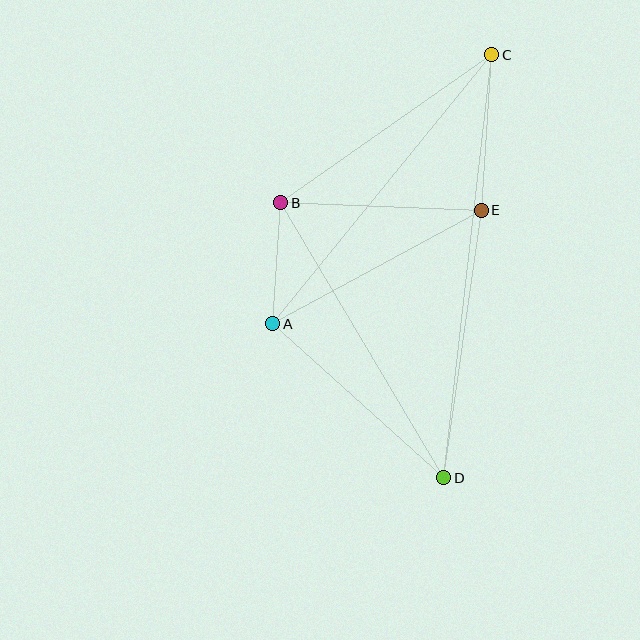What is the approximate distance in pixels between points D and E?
The distance between D and E is approximately 270 pixels.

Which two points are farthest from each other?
Points C and D are farthest from each other.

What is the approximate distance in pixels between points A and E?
The distance between A and E is approximately 237 pixels.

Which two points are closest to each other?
Points A and B are closest to each other.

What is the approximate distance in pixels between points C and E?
The distance between C and E is approximately 156 pixels.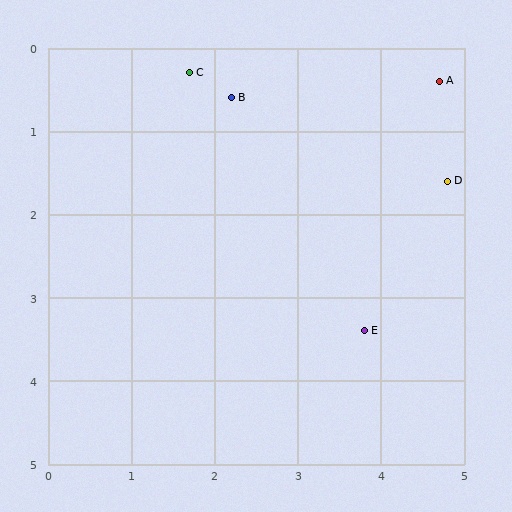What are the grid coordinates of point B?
Point B is at approximately (2.2, 0.6).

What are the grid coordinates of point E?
Point E is at approximately (3.8, 3.4).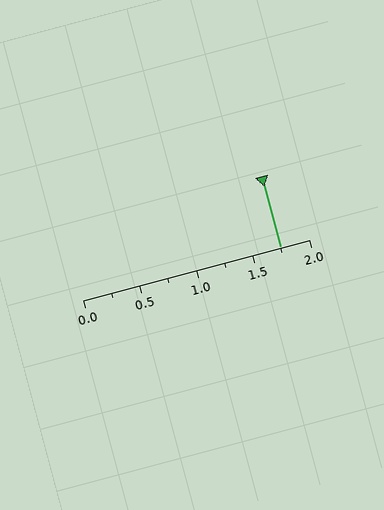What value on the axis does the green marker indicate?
The marker indicates approximately 1.75.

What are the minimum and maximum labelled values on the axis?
The axis runs from 0.0 to 2.0.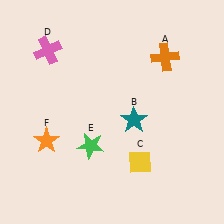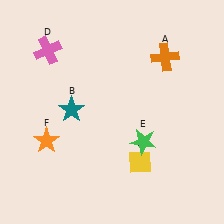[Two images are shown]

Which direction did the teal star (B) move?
The teal star (B) moved left.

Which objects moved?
The objects that moved are: the teal star (B), the green star (E).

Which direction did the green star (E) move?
The green star (E) moved right.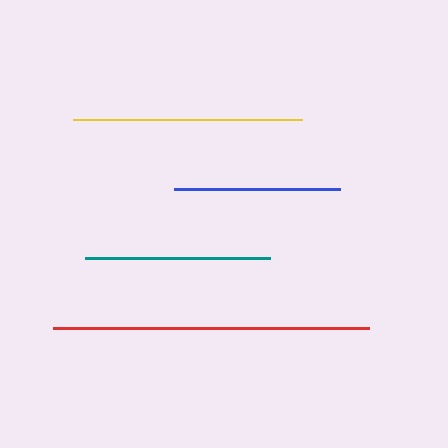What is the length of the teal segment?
The teal segment is approximately 185 pixels long.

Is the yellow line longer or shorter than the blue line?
The yellow line is longer than the blue line.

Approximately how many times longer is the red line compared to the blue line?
The red line is approximately 1.9 times the length of the blue line.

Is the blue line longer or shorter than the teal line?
The teal line is longer than the blue line.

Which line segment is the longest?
The red line is the longest at approximately 316 pixels.